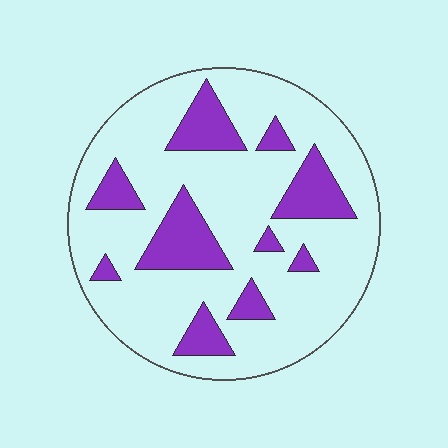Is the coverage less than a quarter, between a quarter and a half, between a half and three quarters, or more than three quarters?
Less than a quarter.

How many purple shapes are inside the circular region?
10.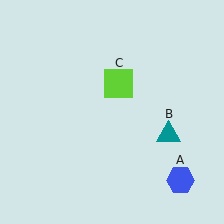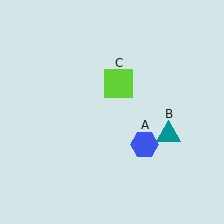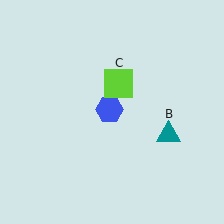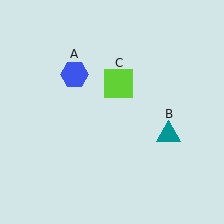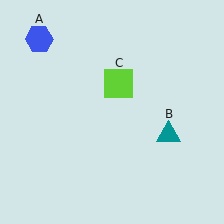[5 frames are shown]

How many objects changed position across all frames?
1 object changed position: blue hexagon (object A).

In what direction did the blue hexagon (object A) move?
The blue hexagon (object A) moved up and to the left.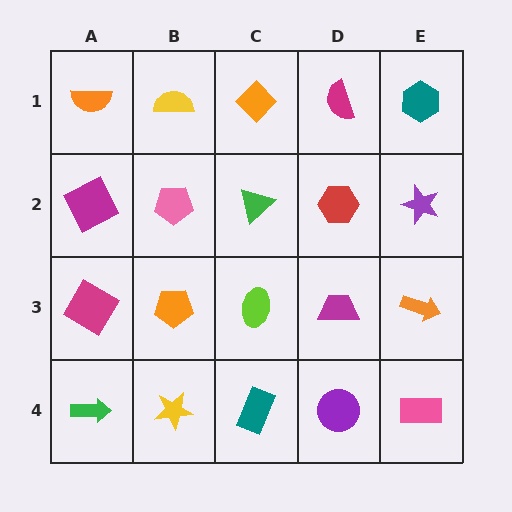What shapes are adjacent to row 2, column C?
An orange diamond (row 1, column C), a lime ellipse (row 3, column C), a pink pentagon (row 2, column B), a red hexagon (row 2, column D).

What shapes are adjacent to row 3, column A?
A magenta square (row 2, column A), a green arrow (row 4, column A), an orange pentagon (row 3, column B).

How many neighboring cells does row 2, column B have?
4.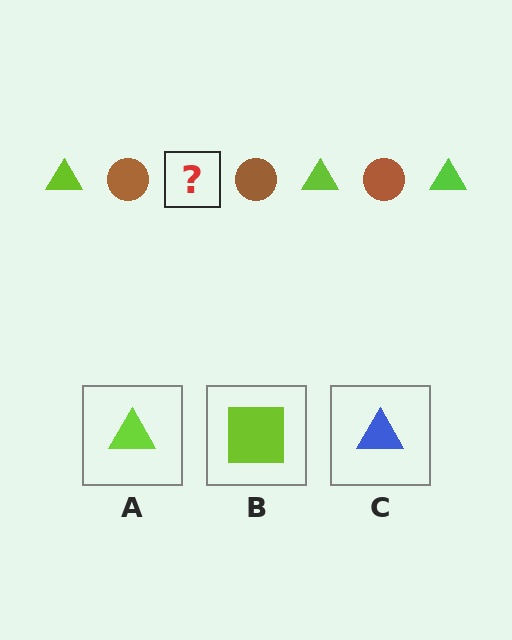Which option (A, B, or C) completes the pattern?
A.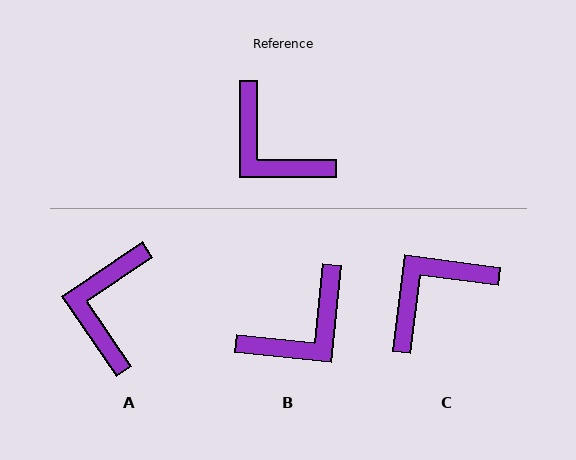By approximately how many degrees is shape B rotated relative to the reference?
Approximately 84 degrees counter-clockwise.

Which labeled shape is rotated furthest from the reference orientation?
C, about 97 degrees away.